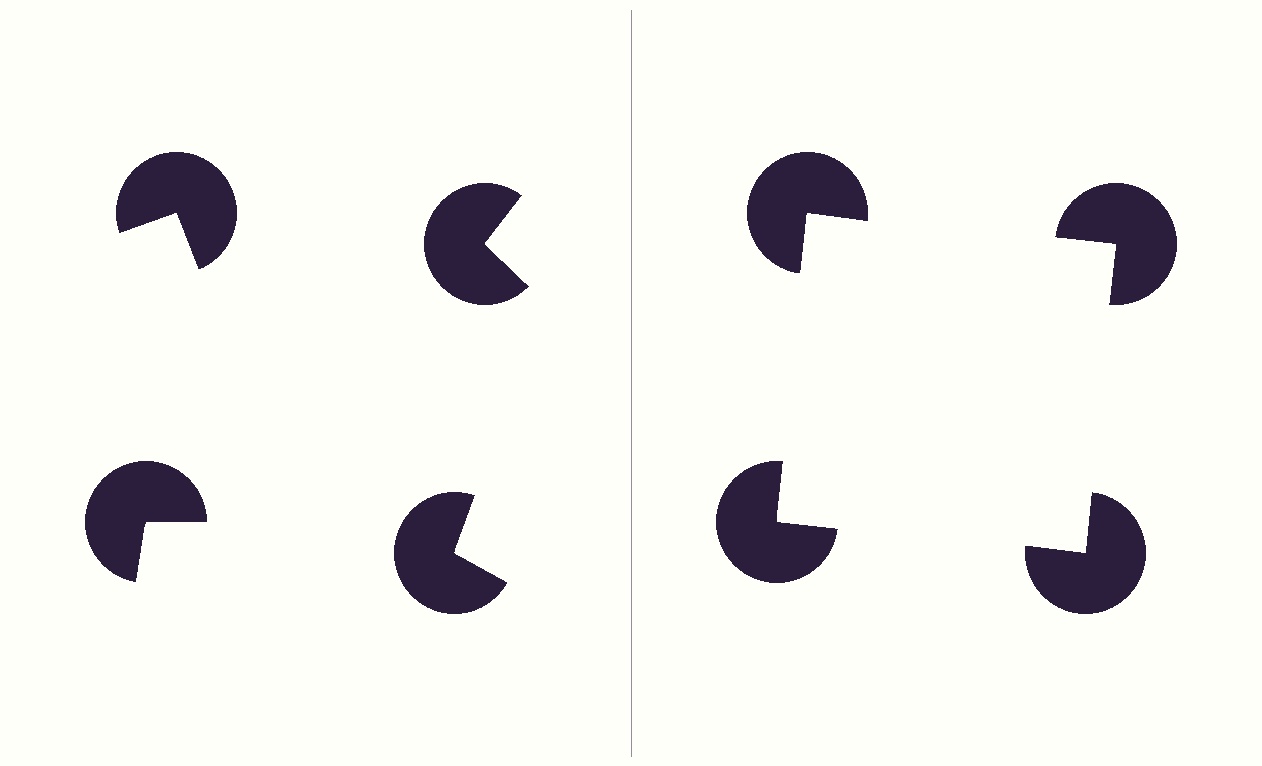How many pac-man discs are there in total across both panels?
8 — 4 on each side.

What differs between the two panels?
The pac-man discs are positioned identically on both sides; only the wedge orientations differ. On the right they align to a square; on the left they are misaligned.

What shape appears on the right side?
An illusory square.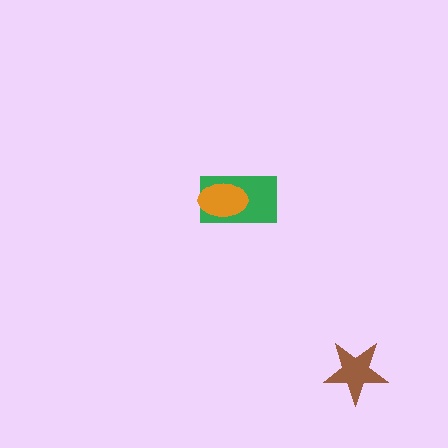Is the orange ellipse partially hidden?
No, no other shape covers it.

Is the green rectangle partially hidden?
Yes, it is partially covered by another shape.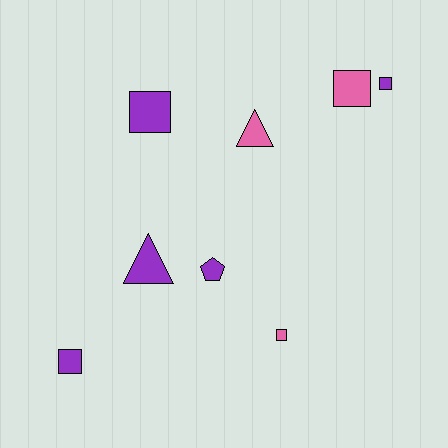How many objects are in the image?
There are 8 objects.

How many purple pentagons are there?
There is 1 purple pentagon.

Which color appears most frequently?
Purple, with 5 objects.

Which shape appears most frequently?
Square, with 5 objects.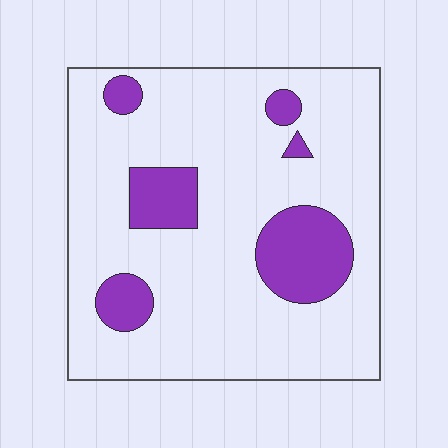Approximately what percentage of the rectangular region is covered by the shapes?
Approximately 20%.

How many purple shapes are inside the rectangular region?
6.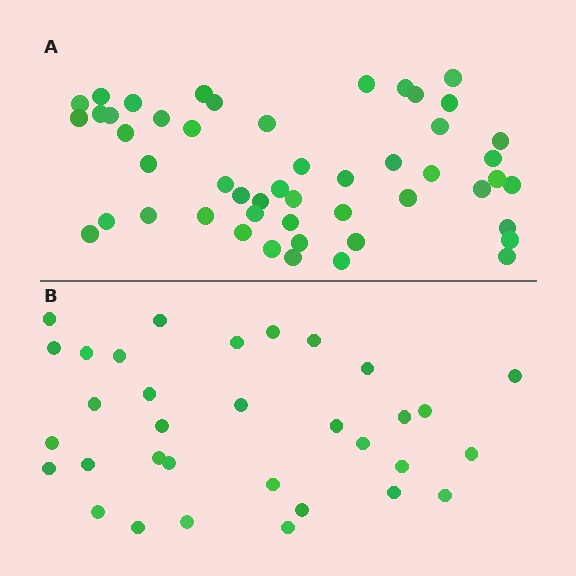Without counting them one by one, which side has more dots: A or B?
Region A (the top region) has more dots.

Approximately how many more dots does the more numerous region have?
Region A has approximately 15 more dots than region B.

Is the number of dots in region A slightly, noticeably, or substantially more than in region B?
Region A has substantially more. The ratio is roughly 1.5 to 1.